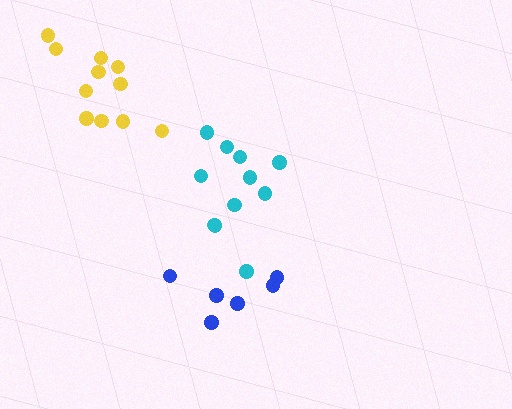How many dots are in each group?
Group 1: 6 dots, Group 2: 11 dots, Group 3: 11 dots (28 total).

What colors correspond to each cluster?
The clusters are colored: blue, yellow, cyan.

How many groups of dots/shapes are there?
There are 3 groups.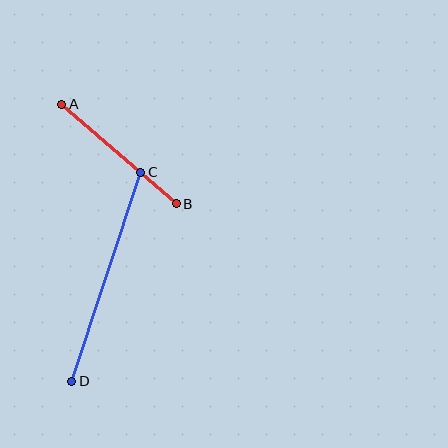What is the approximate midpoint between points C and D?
The midpoint is at approximately (106, 277) pixels.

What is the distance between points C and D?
The distance is approximately 220 pixels.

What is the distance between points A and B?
The distance is approximately 152 pixels.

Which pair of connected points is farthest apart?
Points C and D are farthest apart.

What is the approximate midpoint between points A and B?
The midpoint is at approximately (119, 154) pixels.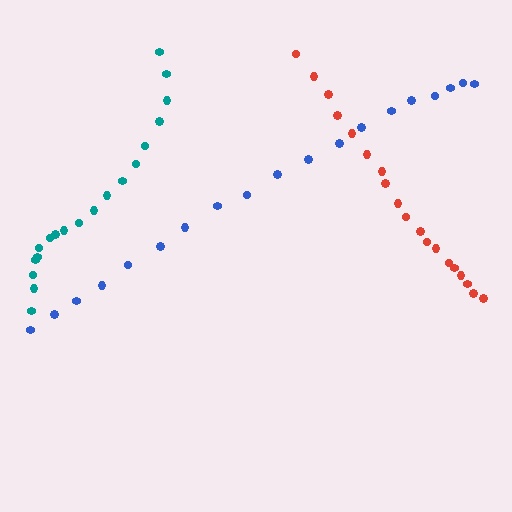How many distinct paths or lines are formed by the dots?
There are 3 distinct paths.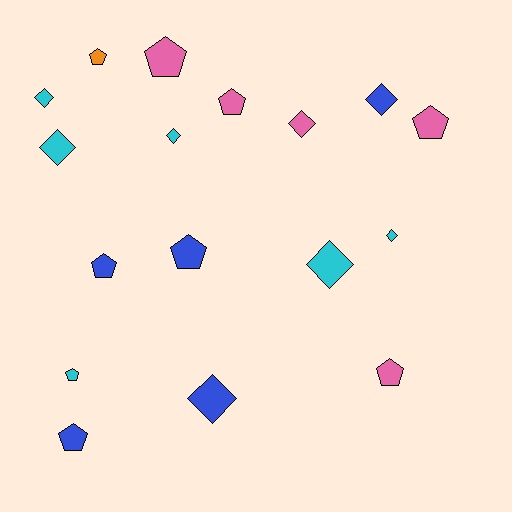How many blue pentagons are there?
There are 3 blue pentagons.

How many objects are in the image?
There are 17 objects.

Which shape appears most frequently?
Pentagon, with 9 objects.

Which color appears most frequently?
Cyan, with 6 objects.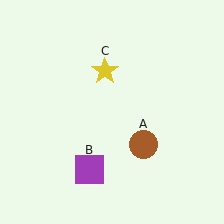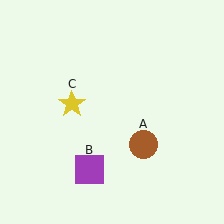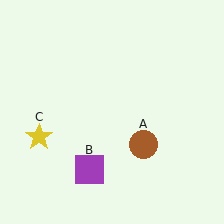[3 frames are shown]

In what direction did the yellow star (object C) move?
The yellow star (object C) moved down and to the left.